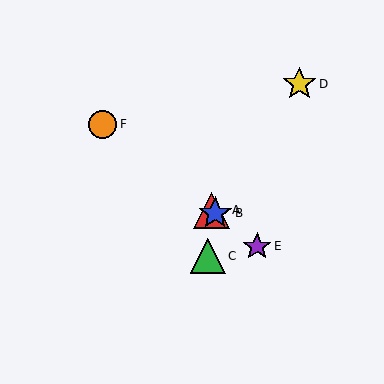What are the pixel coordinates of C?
Object C is at (208, 256).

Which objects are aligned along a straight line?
Objects A, B, E, F are aligned along a straight line.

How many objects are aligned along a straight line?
4 objects (A, B, E, F) are aligned along a straight line.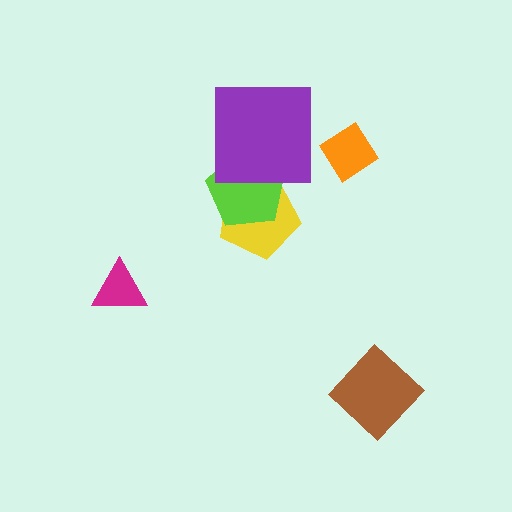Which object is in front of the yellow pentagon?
The lime pentagon is in front of the yellow pentagon.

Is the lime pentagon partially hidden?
Yes, it is partially covered by another shape.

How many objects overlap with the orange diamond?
0 objects overlap with the orange diamond.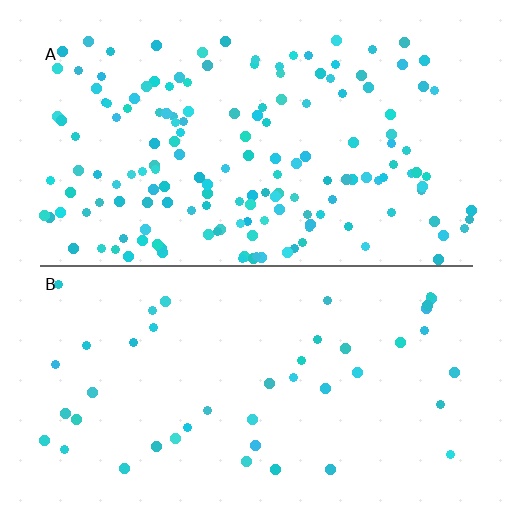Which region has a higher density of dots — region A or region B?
A (the top).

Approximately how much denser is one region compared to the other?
Approximately 3.6× — region A over region B.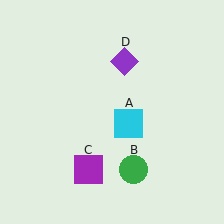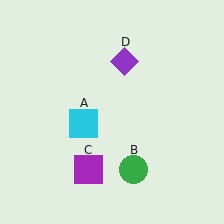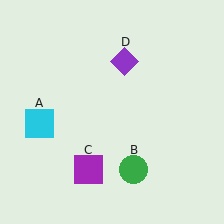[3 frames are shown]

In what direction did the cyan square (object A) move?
The cyan square (object A) moved left.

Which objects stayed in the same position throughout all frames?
Green circle (object B) and purple square (object C) and purple diamond (object D) remained stationary.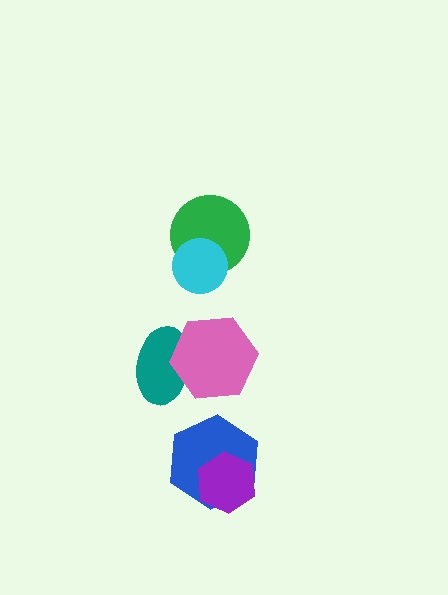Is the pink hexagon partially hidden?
No, no other shape covers it.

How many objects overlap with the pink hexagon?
1 object overlaps with the pink hexagon.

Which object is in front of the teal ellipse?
The pink hexagon is in front of the teal ellipse.